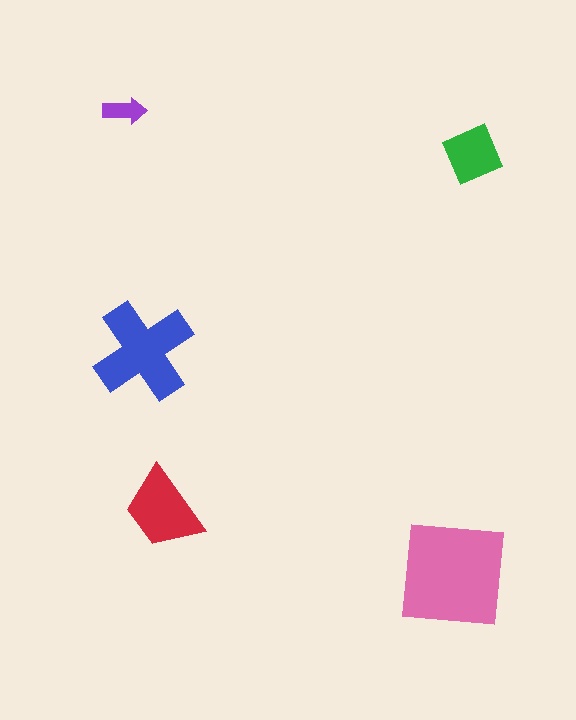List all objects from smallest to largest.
The purple arrow, the green diamond, the red trapezoid, the blue cross, the pink square.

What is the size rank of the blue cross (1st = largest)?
2nd.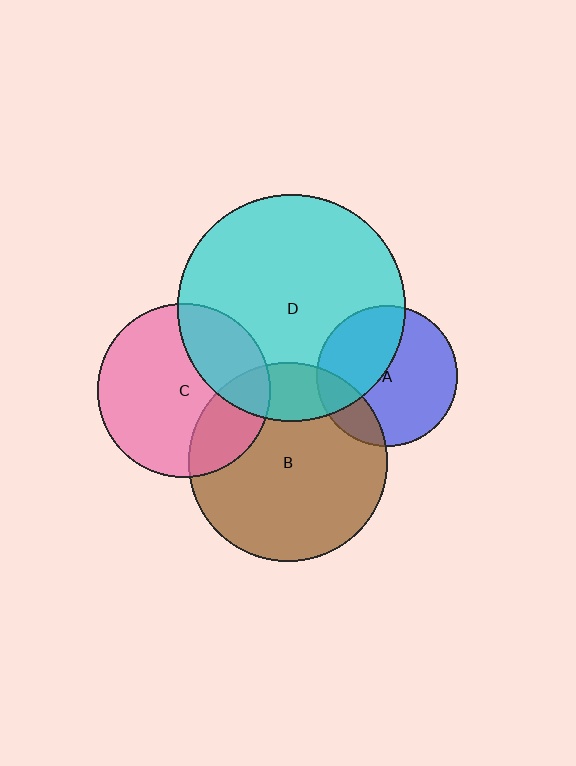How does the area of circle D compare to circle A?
Approximately 2.6 times.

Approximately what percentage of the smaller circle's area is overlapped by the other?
Approximately 30%.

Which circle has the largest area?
Circle D (cyan).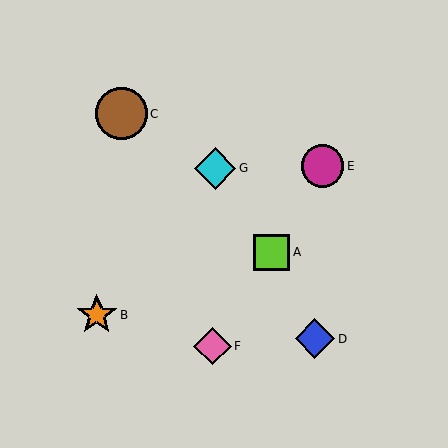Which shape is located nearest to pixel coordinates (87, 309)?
The orange star (labeled B) at (97, 315) is nearest to that location.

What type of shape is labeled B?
Shape B is an orange star.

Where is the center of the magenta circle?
The center of the magenta circle is at (322, 166).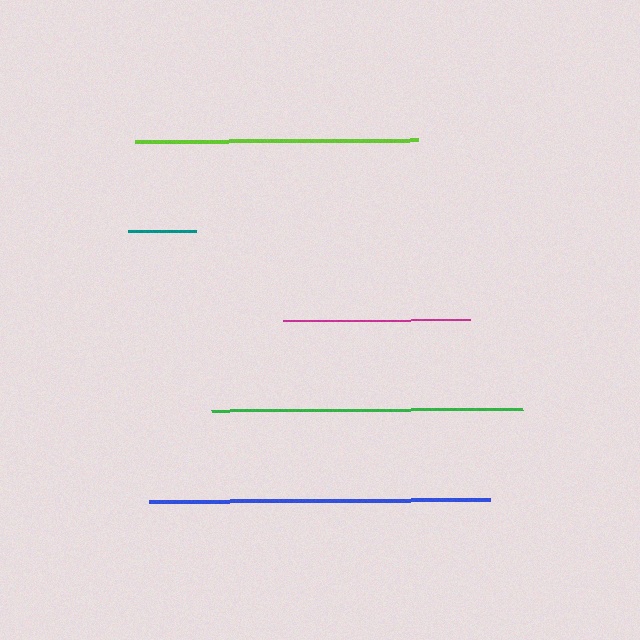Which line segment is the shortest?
The teal line is the shortest at approximately 68 pixels.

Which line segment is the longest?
The blue line is the longest at approximately 341 pixels.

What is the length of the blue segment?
The blue segment is approximately 341 pixels long.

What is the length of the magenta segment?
The magenta segment is approximately 187 pixels long.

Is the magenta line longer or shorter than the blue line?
The blue line is longer than the magenta line.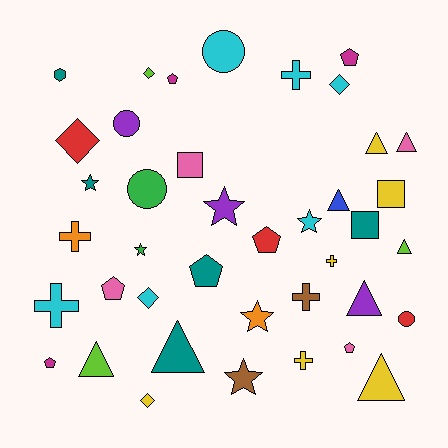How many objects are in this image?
There are 40 objects.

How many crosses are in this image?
There are 6 crosses.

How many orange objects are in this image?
There are 2 orange objects.